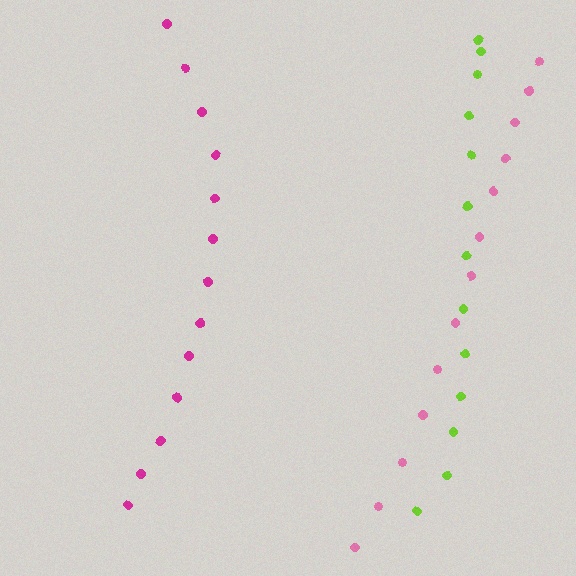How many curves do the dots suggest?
There are 3 distinct paths.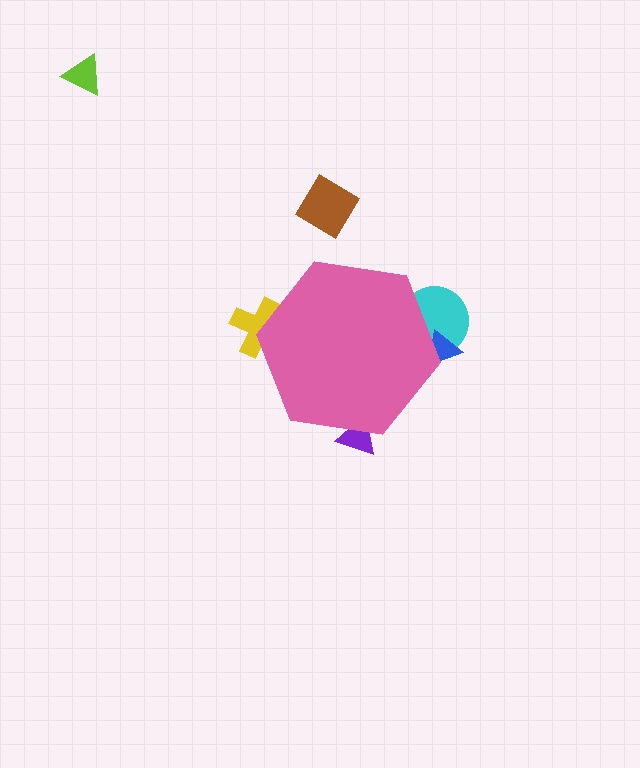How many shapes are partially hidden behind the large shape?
4 shapes are partially hidden.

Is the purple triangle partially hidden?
Yes, the purple triangle is partially hidden behind the pink hexagon.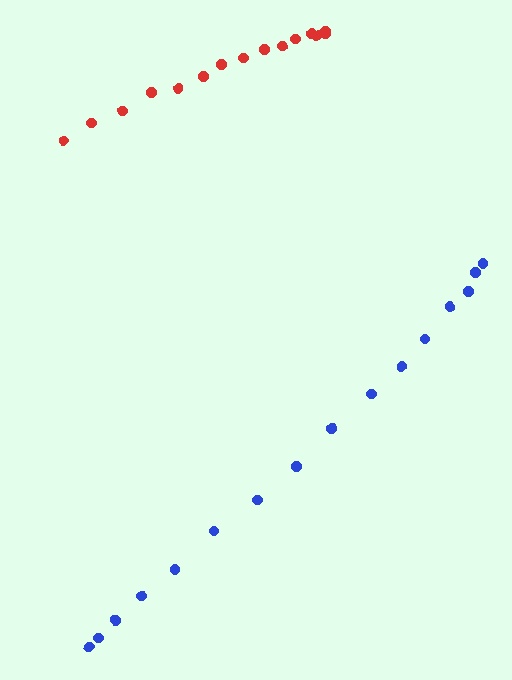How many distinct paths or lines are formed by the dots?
There are 2 distinct paths.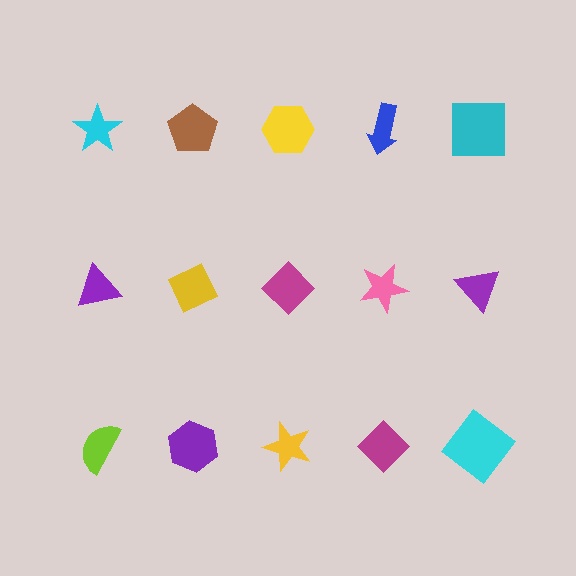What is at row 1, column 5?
A cyan square.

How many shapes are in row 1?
5 shapes.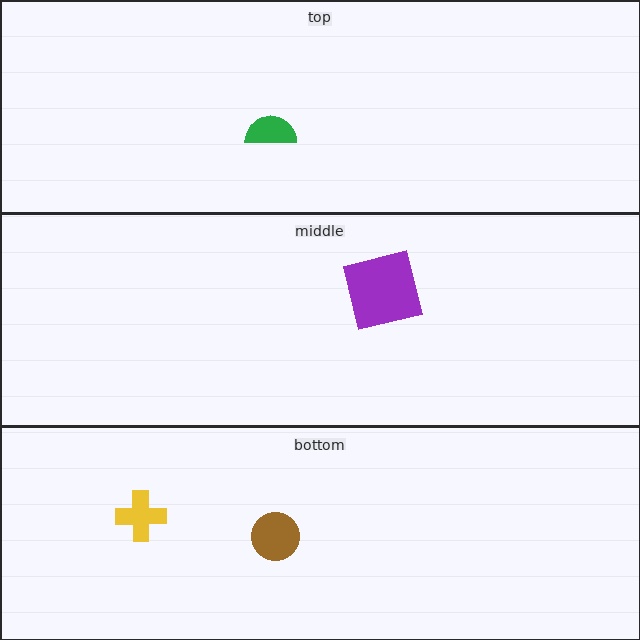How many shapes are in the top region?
1.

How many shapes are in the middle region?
1.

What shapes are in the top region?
The green semicircle.